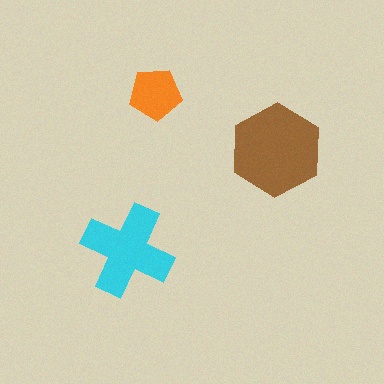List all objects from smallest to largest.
The orange pentagon, the cyan cross, the brown hexagon.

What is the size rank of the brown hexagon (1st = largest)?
1st.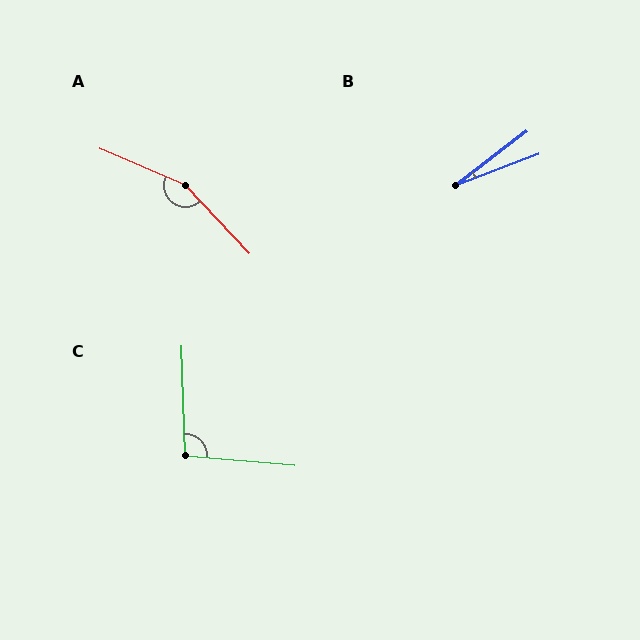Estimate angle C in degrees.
Approximately 97 degrees.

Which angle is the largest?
A, at approximately 156 degrees.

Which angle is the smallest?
B, at approximately 17 degrees.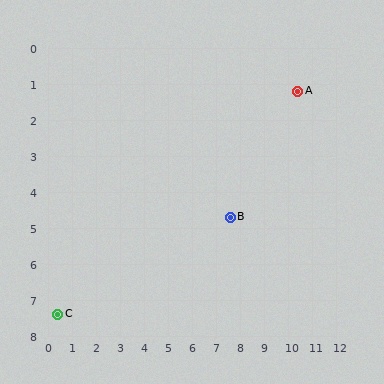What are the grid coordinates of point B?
Point B is at approximately (7.6, 4.7).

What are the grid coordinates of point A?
Point A is at approximately (10.4, 1.2).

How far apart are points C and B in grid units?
Points C and B are about 7.7 grid units apart.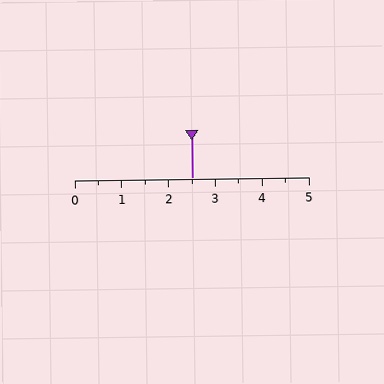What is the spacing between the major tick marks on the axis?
The major ticks are spaced 1 apart.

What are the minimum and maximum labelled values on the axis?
The axis runs from 0 to 5.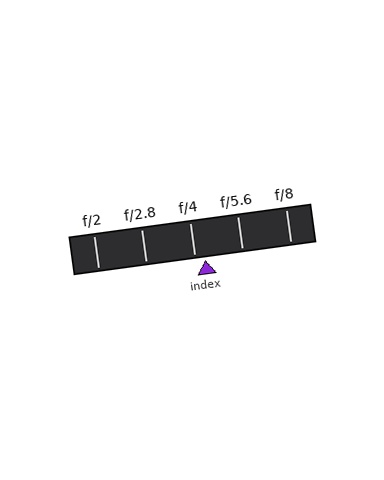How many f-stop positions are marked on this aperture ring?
There are 5 f-stop positions marked.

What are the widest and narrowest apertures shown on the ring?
The widest aperture shown is f/2 and the narrowest is f/8.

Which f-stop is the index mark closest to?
The index mark is closest to f/4.